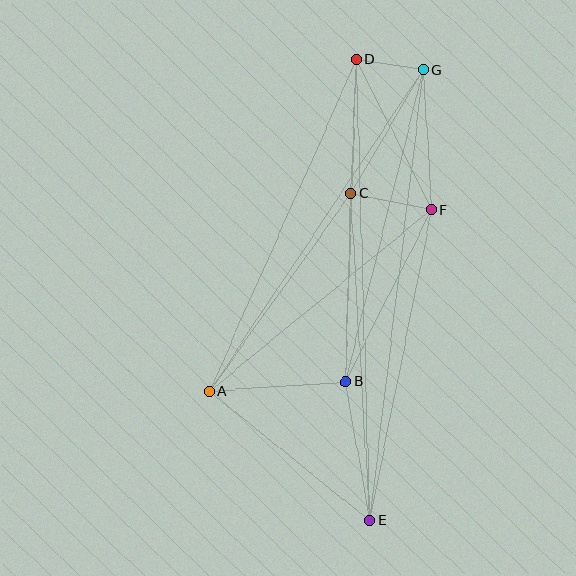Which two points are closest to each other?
Points D and G are closest to each other.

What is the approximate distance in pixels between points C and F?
The distance between C and F is approximately 82 pixels.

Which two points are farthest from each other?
Points D and E are farthest from each other.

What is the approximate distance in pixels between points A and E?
The distance between A and E is approximately 206 pixels.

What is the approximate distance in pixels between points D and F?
The distance between D and F is approximately 168 pixels.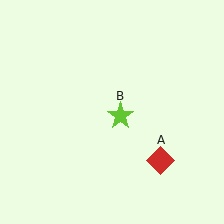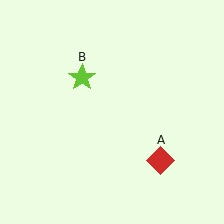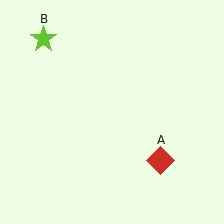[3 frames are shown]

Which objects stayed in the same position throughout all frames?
Red diamond (object A) remained stationary.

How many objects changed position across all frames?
1 object changed position: lime star (object B).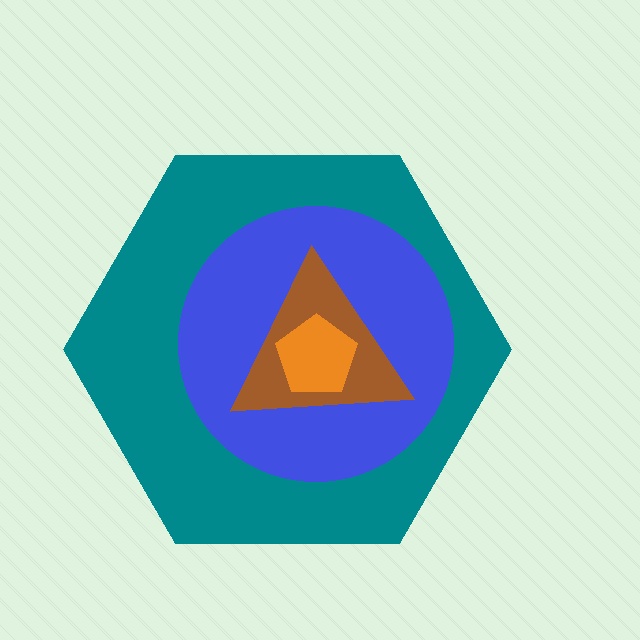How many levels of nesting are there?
4.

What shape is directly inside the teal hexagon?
The blue circle.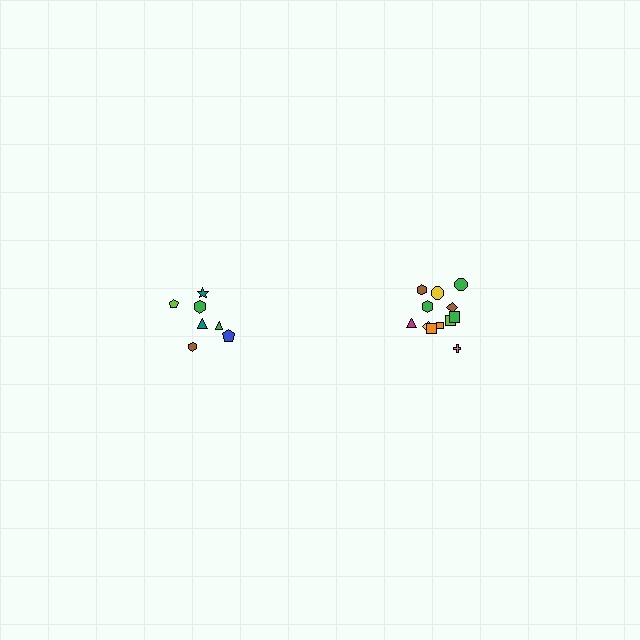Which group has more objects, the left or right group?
The right group.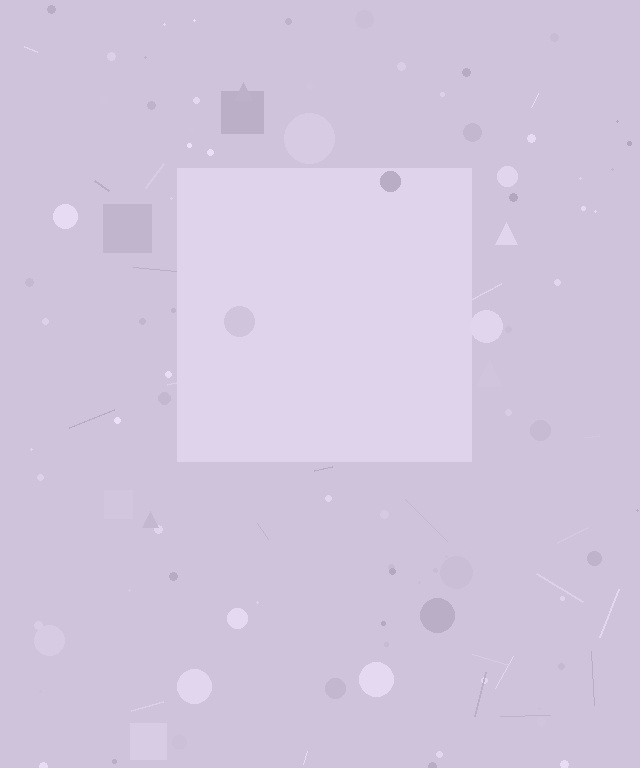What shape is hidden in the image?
A square is hidden in the image.